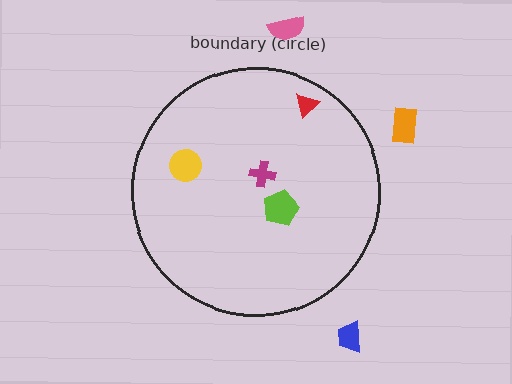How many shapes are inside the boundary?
4 inside, 3 outside.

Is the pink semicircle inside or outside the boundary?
Outside.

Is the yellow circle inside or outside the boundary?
Inside.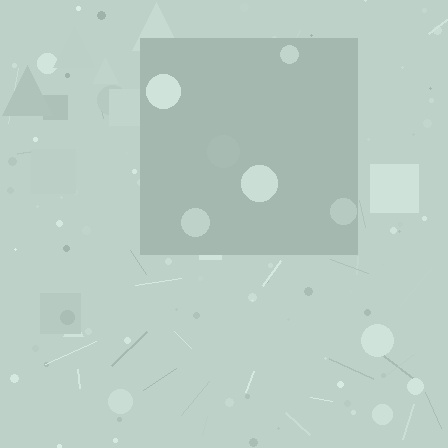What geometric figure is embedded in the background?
A square is embedded in the background.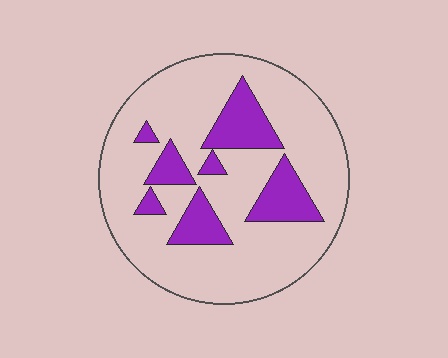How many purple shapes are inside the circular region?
7.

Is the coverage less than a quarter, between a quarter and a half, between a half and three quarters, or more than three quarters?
Less than a quarter.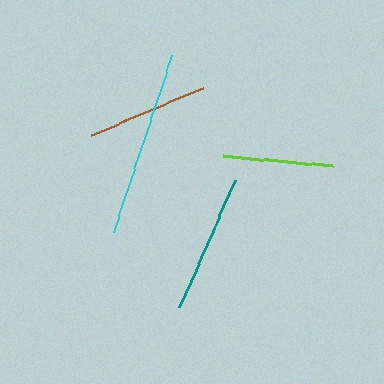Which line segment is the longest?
The cyan line is the longest at approximately 186 pixels.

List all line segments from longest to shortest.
From longest to shortest: cyan, teal, brown, lime.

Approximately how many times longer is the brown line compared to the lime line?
The brown line is approximately 1.1 times the length of the lime line.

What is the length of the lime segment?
The lime segment is approximately 110 pixels long.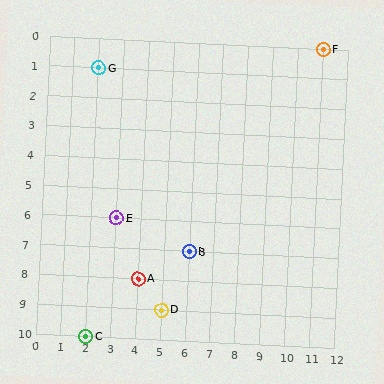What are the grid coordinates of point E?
Point E is at grid coordinates (3, 6).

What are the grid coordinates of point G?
Point G is at grid coordinates (2, 1).